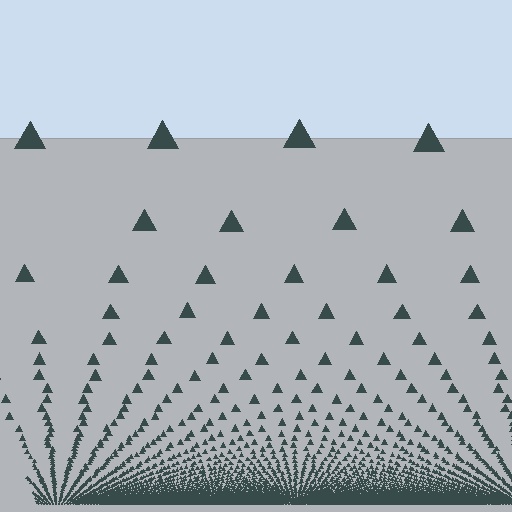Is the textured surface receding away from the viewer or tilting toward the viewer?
The surface appears to tilt toward the viewer. Texture elements get larger and sparser toward the top.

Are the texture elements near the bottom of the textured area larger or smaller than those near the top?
Smaller. The gradient is inverted — elements near the bottom are smaller and denser.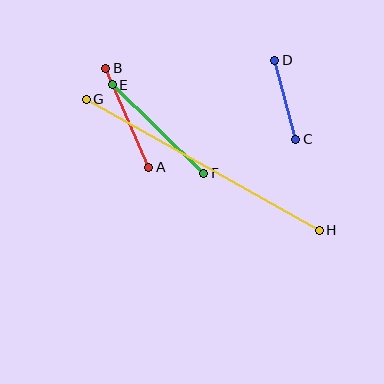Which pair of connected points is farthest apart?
Points G and H are farthest apart.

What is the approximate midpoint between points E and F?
The midpoint is at approximately (158, 129) pixels.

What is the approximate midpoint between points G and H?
The midpoint is at approximately (203, 165) pixels.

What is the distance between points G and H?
The distance is approximately 267 pixels.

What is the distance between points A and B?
The distance is approximately 108 pixels.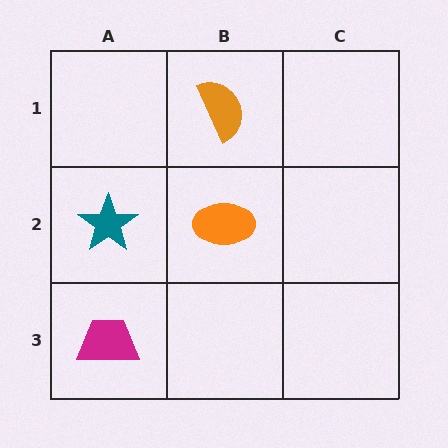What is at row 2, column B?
An orange ellipse.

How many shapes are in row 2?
2 shapes.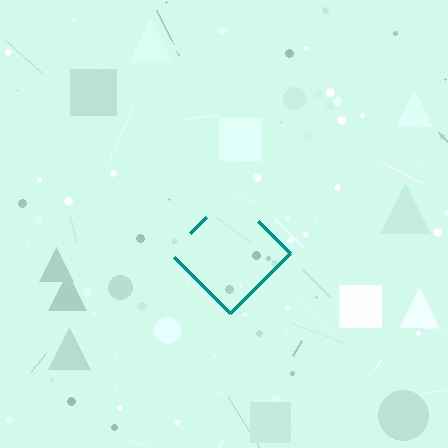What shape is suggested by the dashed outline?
The dashed outline suggests a diamond.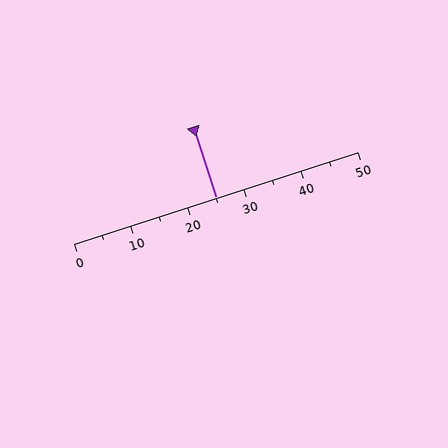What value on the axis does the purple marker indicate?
The marker indicates approximately 25.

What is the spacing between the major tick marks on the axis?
The major ticks are spaced 10 apart.